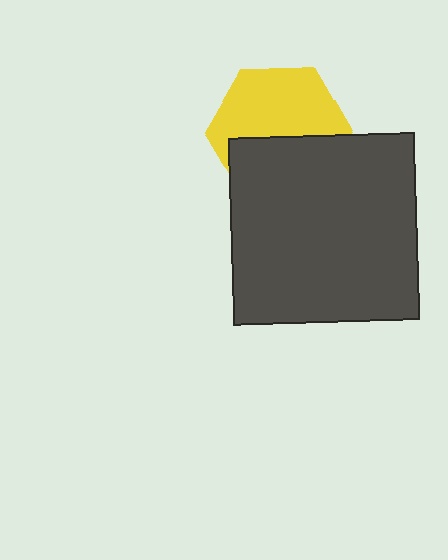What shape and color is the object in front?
The object in front is a dark gray square.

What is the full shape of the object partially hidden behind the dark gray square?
The partially hidden object is a yellow hexagon.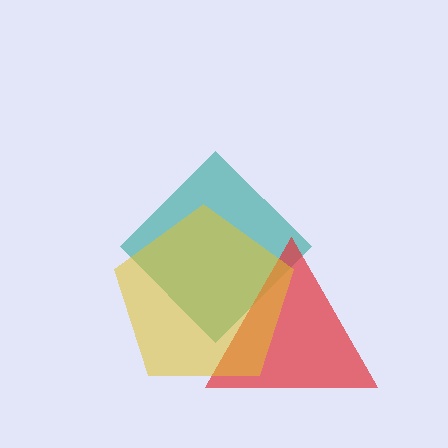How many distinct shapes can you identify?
There are 3 distinct shapes: a teal diamond, a red triangle, a yellow pentagon.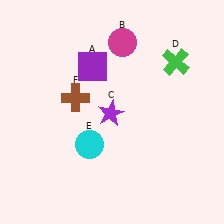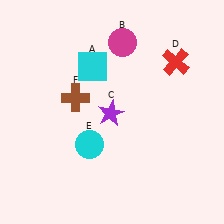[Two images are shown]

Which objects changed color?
A changed from purple to cyan. D changed from green to red.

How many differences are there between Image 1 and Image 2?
There are 2 differences between the two images.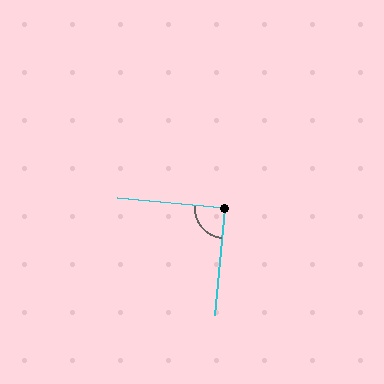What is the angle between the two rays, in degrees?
Approximately 90 degrees.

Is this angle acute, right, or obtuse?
It is approximately a right angle.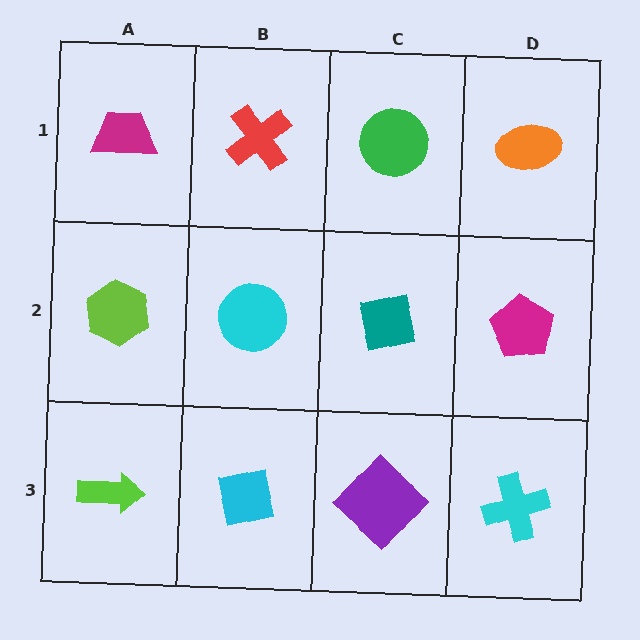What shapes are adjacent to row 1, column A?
A lime hexagon (row 2, column A), a red cross (row 1, column B).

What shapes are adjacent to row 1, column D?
A magenta pentagon (row 2, column D), a green circle (row 1, column C).